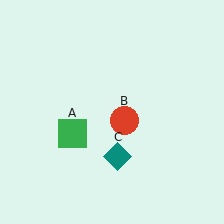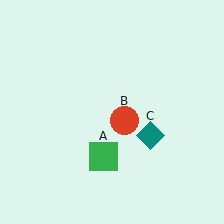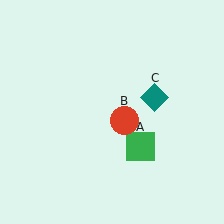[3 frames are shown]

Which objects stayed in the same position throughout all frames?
Red circle (object B) remained stationary.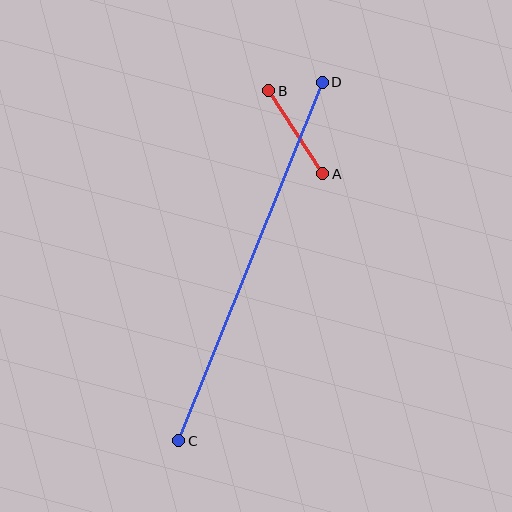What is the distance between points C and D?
The distance is approximately 386 pixels.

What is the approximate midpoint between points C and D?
The midpoint is at approximately (250, 262) pixels.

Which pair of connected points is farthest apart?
Points C and D are farthest apart.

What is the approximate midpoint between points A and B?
The midpoint is at approximately (296, 132) pixels.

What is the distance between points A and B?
The distance is approximately 99 pixels.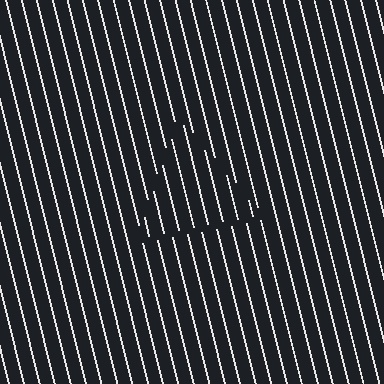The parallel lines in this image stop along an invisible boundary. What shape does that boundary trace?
An illusory triangle. The interior of the shape contains the same grating, shifted by half a period — the contour is defined by the phase discontinuity where line-ends from the inner and outer gratings abut.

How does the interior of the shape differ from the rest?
The interior of the shape contains the same grating, shifted by half a period — the contour is defined by the phase discontinuity where line-ends from the inner and outer gratings abut.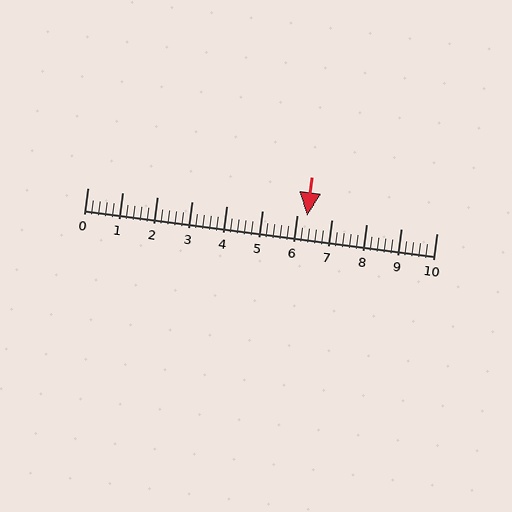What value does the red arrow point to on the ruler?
The red arrow points to approximately 6.3.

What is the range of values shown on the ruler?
The ruler shows values from 0 to 10.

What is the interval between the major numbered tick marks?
The major tick marks are spaced 1 units apart.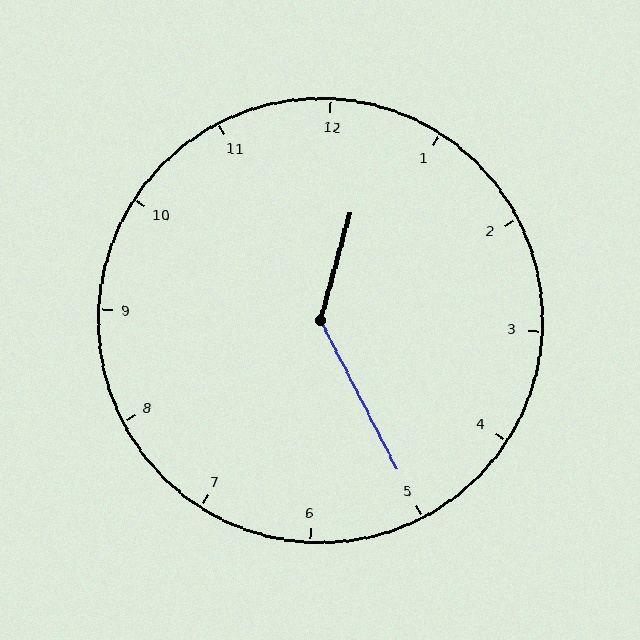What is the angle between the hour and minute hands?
Approximately 138 degrees.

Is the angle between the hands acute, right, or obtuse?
It is obtuse.